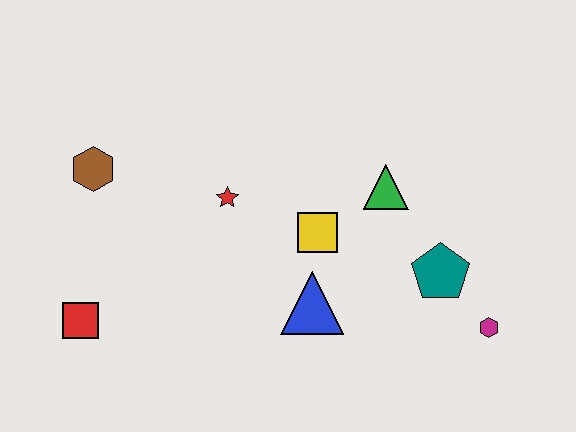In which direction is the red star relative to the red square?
The red star is to the right of the red square.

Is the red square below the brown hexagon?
Yes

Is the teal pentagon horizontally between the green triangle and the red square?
No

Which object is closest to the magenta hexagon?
The teal pentagon is closest to the magenta hexagon.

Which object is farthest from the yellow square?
The red square is farthest from the yellow square.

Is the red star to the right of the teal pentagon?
No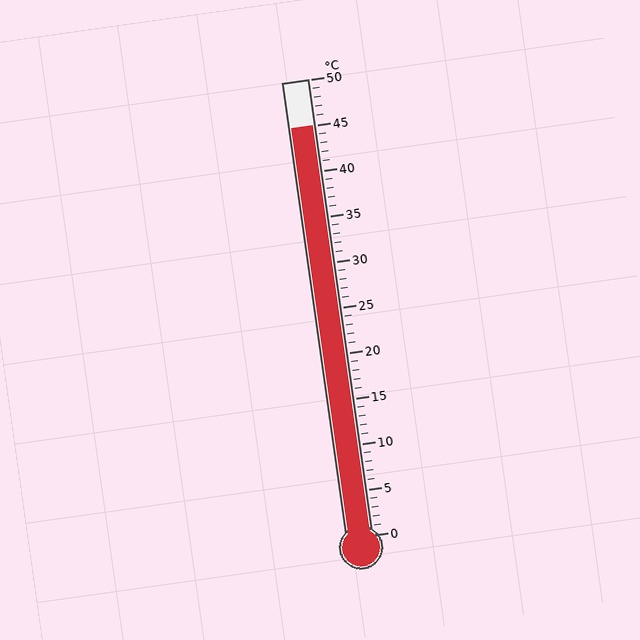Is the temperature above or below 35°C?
The temperature is above 35°C.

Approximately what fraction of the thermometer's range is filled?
The thermometer is filled to approximately 90% of its range.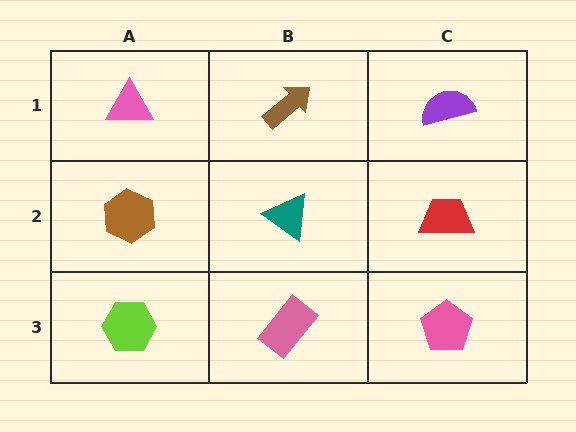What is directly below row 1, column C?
A red trapezoid.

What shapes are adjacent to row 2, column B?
A brown arrow (row 1, column B), a pink rectangle (row 3, column B), a brown hexagon (row 2, column A), a red trapezoid (row 2, column C).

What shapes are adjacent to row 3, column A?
A brown hexagon (row 2, column A), a pink rectangle (row 3, column B).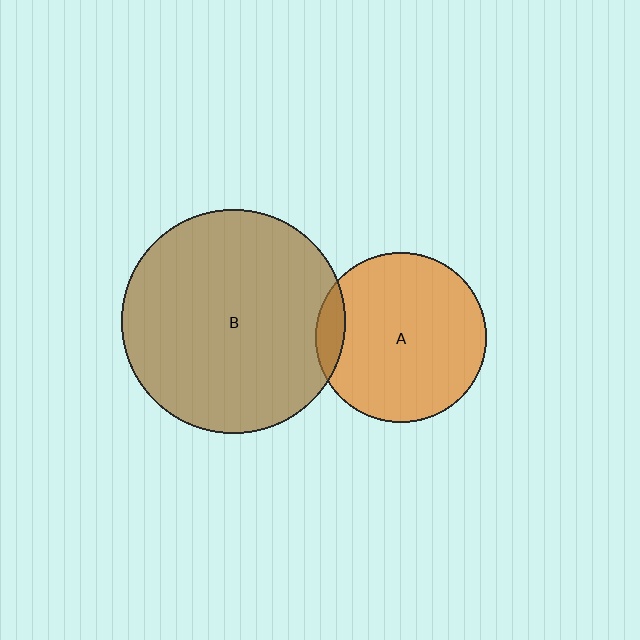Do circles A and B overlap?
Yes.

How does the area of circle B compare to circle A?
Approximately 1.7 times.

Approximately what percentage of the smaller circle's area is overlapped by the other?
Approximately 10%.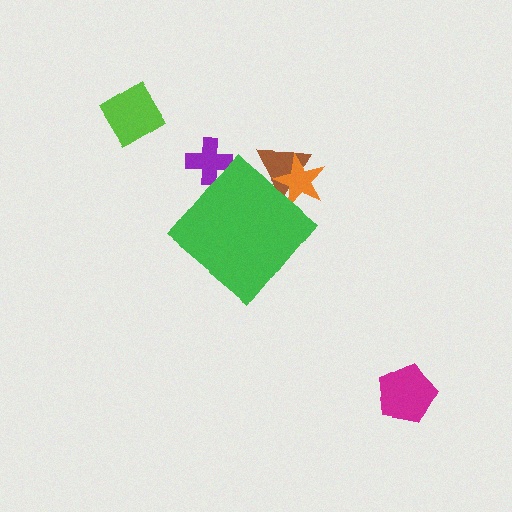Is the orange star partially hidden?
Yes, the orange star is partially hidden behind the green diamond.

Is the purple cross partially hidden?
Yes, the purple cross is partially hidden behind the green diamond.